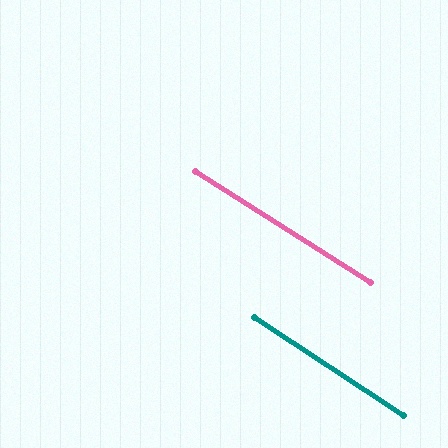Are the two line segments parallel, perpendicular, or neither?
Parallel — their directions differ by only 0.9°.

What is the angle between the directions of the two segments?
Approximately 1 degree.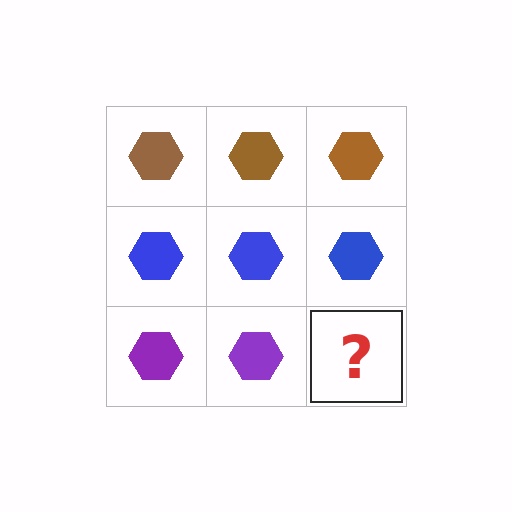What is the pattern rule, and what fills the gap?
The rule is that each row has a consistent color. The gap should be filled with a purple hexagon.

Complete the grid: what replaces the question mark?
The question mark should be replaced with a purple hexagon.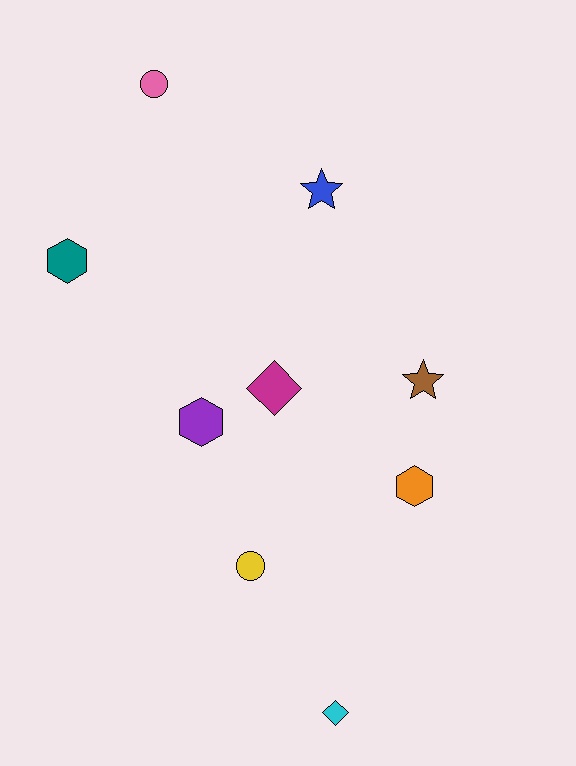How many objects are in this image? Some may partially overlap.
There are 9 objects.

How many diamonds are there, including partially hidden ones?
There are 2 diamonds.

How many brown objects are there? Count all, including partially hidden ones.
There is 1 brown object.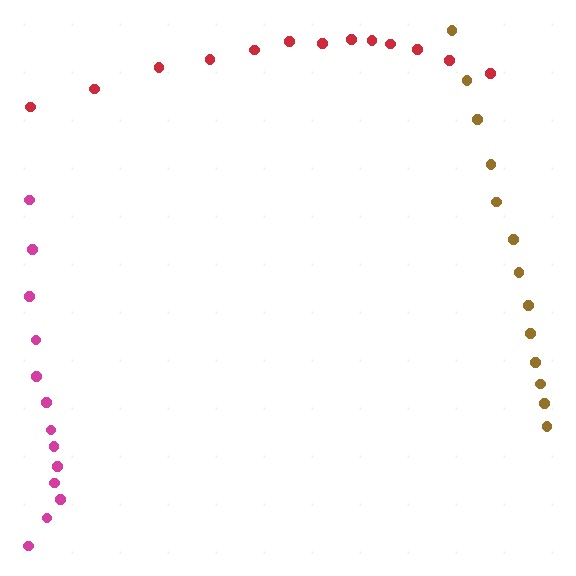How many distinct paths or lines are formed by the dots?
There are 3 distinct paths.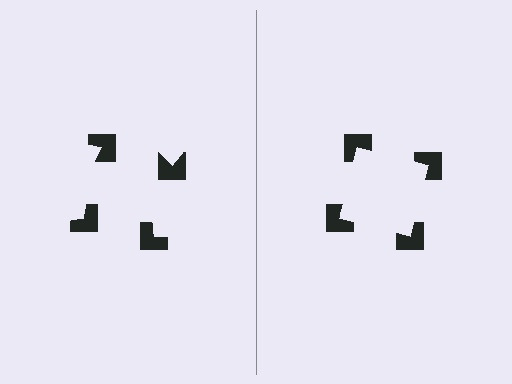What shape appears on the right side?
An illusory square.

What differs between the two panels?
The notched squares are positioned identically on both sides; only the wedge orientations differ. On the right they align to a square; on the left they are misaligned.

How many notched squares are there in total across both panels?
8 — 4 on each side.